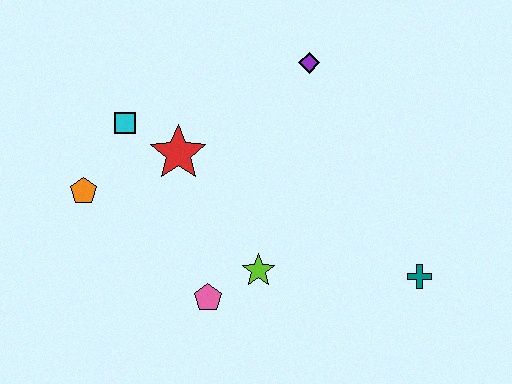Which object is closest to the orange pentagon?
The cyan square is closest to the orange pentagon.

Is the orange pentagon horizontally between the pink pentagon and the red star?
No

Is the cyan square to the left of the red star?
Yes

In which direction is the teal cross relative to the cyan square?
The teal cross is to the right of the cyan square.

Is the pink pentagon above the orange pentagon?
No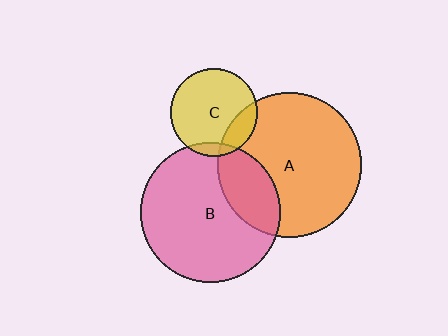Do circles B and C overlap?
Yes.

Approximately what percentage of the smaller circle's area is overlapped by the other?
Approximately 10%.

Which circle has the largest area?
Circle A (orange).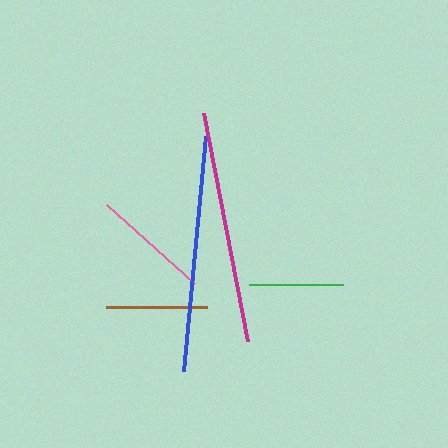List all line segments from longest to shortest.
From longest to shortest: blue, magenta, pink, brown, green.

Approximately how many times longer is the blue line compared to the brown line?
The blue line is approximately 2.3 times the length of the brown line.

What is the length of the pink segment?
The pink segment is approximately 118 pixels long.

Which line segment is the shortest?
The green line is the shortest at approximately 95 pixels.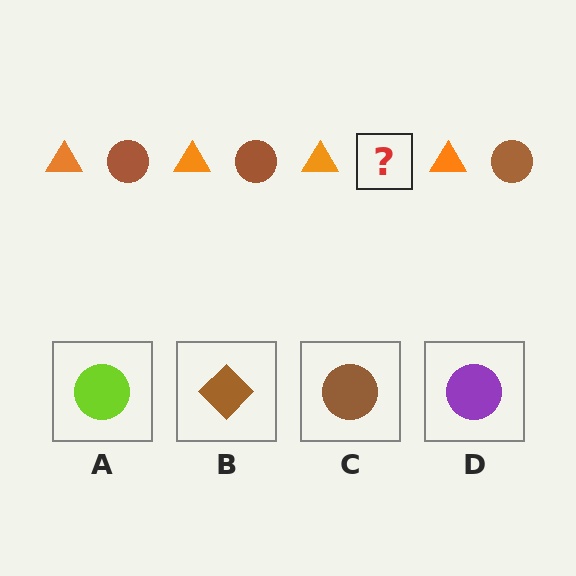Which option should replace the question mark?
Option C.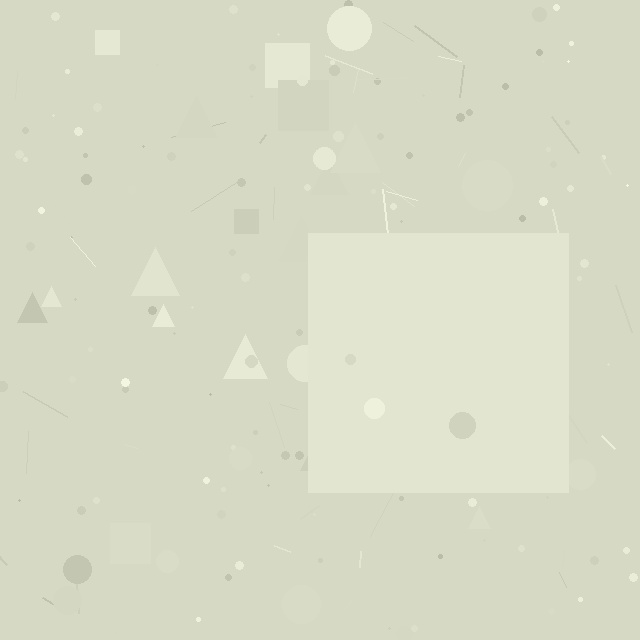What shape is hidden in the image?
A square is hidden in the image.